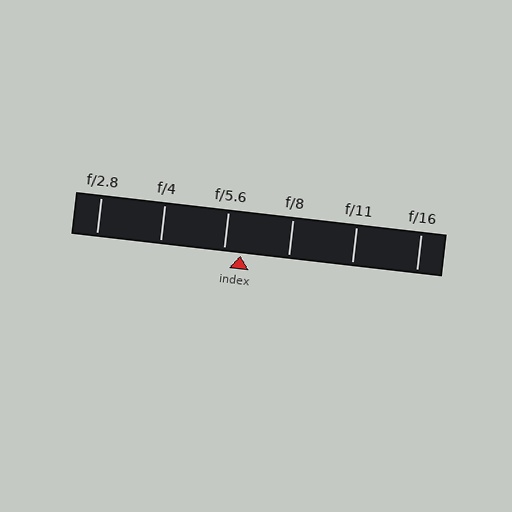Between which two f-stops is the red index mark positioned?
The index mark is between f/5.6 and f/8.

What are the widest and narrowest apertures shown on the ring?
The widest aperture shown is f/2.8 and the narrowest is f/16.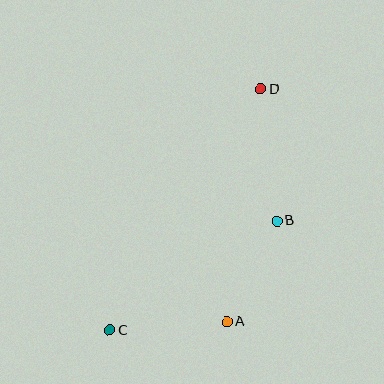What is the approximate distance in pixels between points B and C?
The distance between B and C is approximately 199 pixels.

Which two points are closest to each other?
Points A and B are closest to each other.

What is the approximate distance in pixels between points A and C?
The distance between A and C is approximately 117 pixels.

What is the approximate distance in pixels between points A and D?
The distance between A and D is approximately 235 pixels.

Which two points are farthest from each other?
Points C and D are farthest from each other.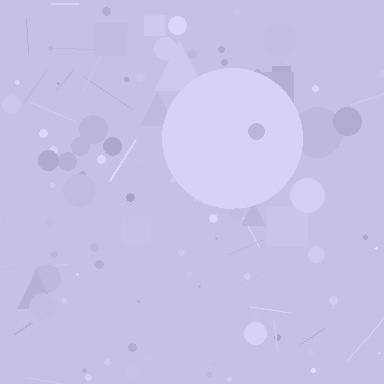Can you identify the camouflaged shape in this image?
The camouflaged shape is a circle.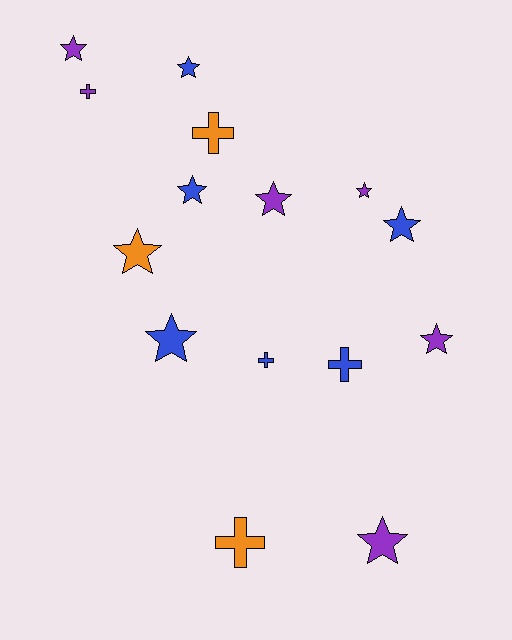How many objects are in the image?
There are 15 objects.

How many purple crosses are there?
There is 1 purple cross.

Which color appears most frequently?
Blue, with 6 objects.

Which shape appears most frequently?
Star, with 10 objects.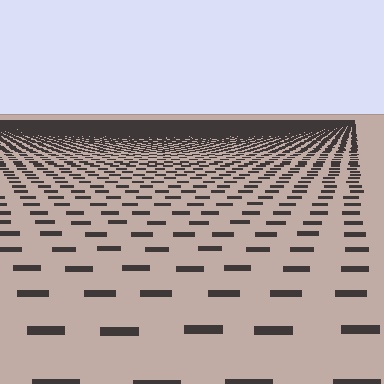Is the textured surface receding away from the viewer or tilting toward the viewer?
The surface is receding away from the viewer. Texture elements get smaller and denser toward the top.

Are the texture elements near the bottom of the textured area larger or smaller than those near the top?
Larger. Near the bottom, elements are closer to the viewer and appear at a bigger on-screen size.